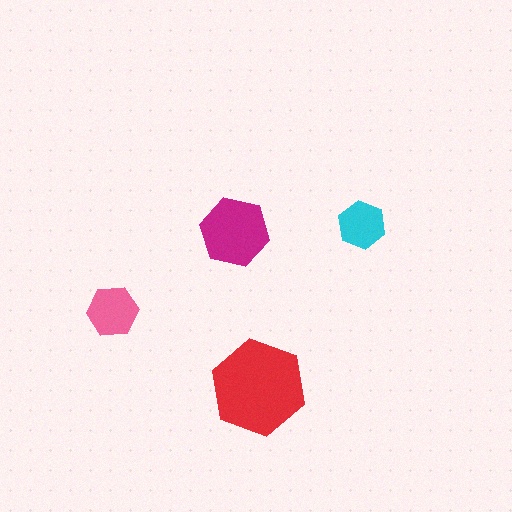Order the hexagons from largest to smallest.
the red one, the magenta one, the pink one, the cyan one.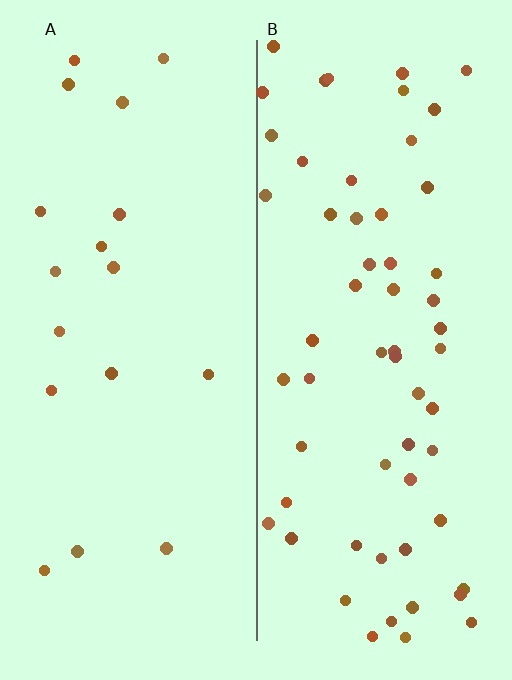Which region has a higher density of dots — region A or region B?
B (the right).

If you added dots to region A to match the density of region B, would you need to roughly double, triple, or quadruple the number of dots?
Approximately triple.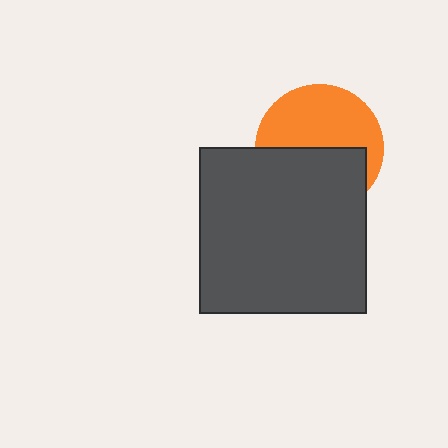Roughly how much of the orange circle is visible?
About half of it is visible (roughly 53%).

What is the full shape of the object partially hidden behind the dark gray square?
The partially hidden object is an orange circle.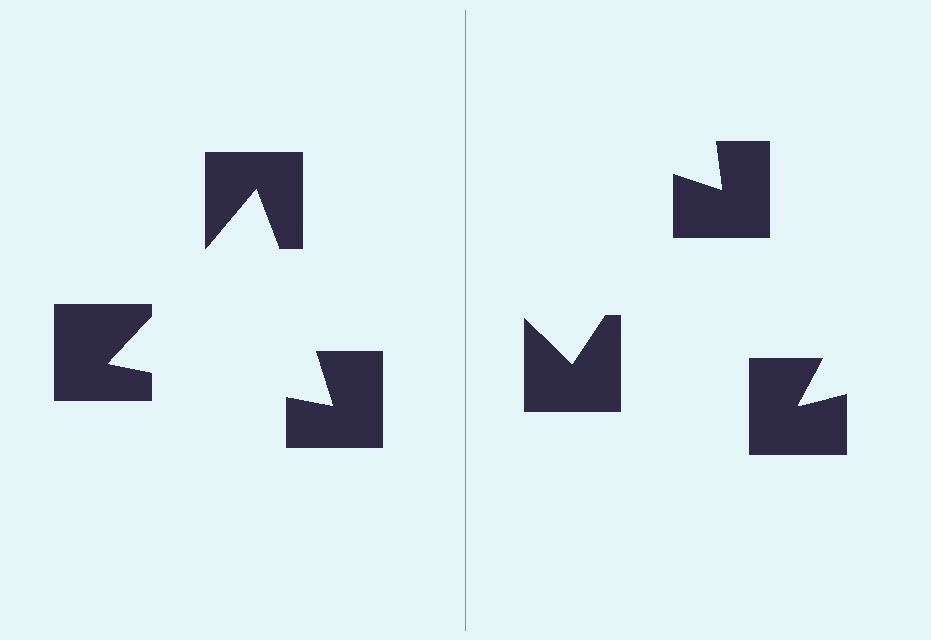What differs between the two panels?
The notched squares are positioned identically on both sides; only the wedge orientations differ. On the left they align to a triangle; on the right they are misaligned.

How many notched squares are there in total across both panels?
6 — 3 on each side.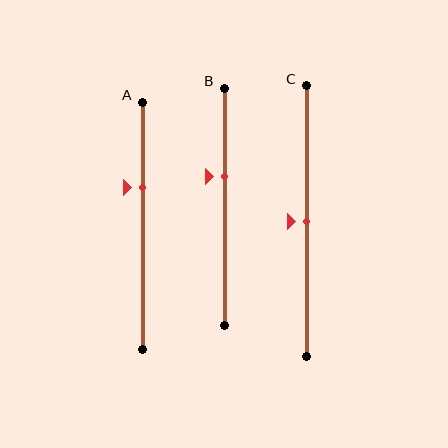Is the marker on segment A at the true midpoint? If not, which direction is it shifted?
No, the marker on segment A is shifted upward by about 16% of the segment length.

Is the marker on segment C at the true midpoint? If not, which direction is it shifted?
Yes, the marker on segment C is at the true midpoint.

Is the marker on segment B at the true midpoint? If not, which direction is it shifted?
No, the marker on segment B is shifted upward by about 13% of the segment length.